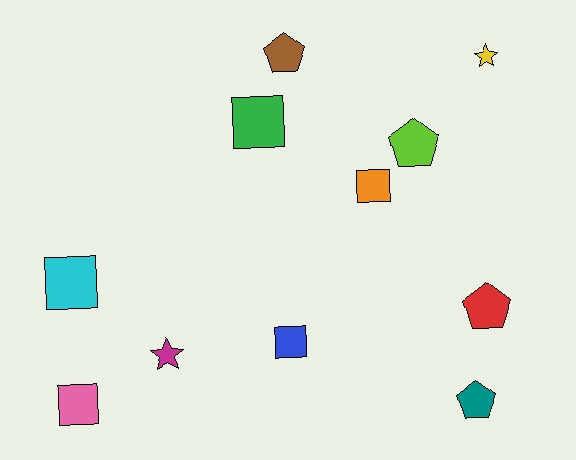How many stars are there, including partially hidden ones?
There are 2 stars.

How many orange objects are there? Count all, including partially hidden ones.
There is 1 orange object.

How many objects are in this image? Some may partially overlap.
There are 11 objects.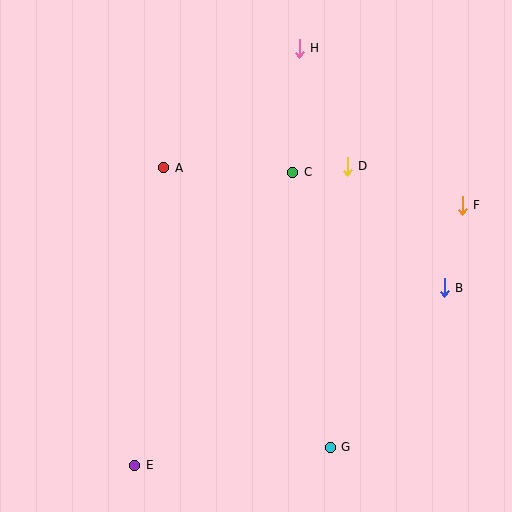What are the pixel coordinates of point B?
Point B is at (444, 288).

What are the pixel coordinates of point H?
Point H is at (299, 48).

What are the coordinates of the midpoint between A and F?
The midpoint between A and F is at (313, 187).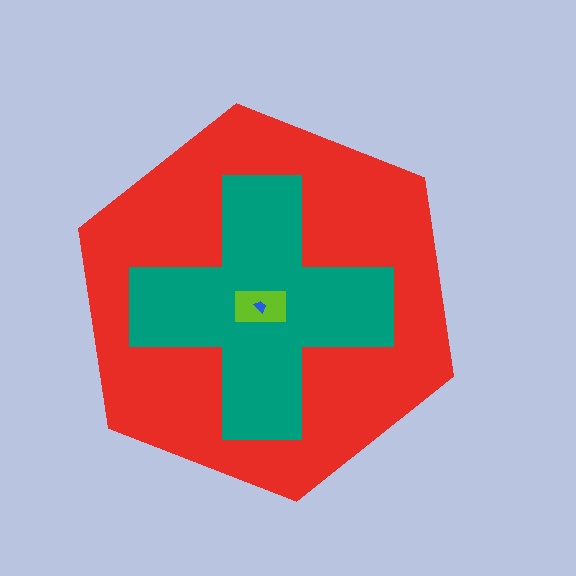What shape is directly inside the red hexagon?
The teal cross.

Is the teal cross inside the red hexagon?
Yes.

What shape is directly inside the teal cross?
The lime rectangle.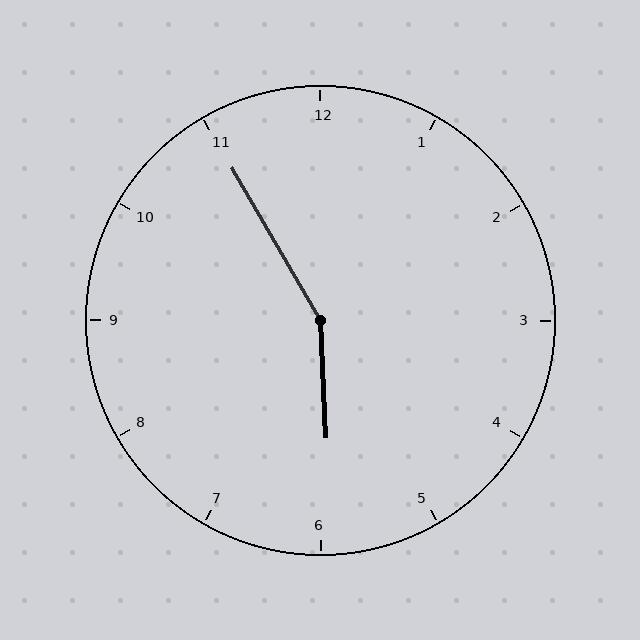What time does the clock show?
5:55.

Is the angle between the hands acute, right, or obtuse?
It is obtuse.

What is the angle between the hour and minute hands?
Approximately 152 degrees.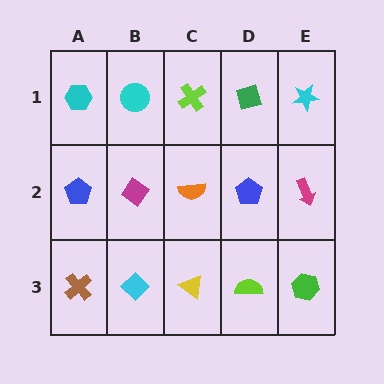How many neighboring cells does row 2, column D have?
4.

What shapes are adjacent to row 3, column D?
A blue pentagon (row 2, column D), a yellow triangle (row 3, column C), a green hexagon (row 3, column E).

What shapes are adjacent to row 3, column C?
An orange semicircle (row 2, column C), a cyan diamond (row 3, column B), a lime semicircle (row 3, column D).